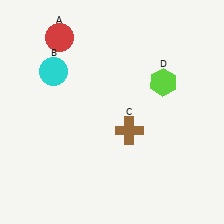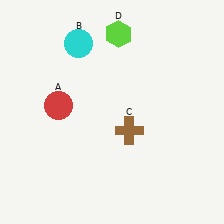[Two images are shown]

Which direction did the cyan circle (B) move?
The cyan circle (B) moved up.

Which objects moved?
The objects that moved are: the red circle (A), the cyan circle (B), the lime hexagon (D).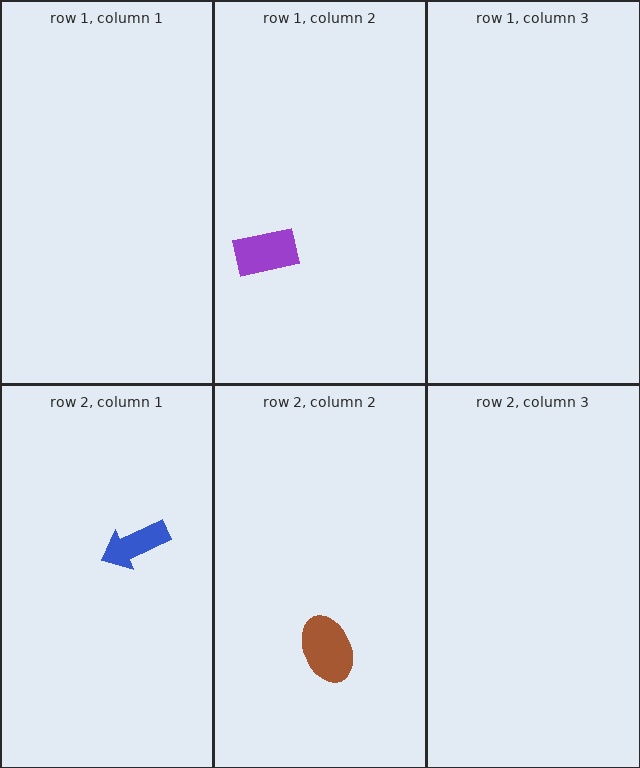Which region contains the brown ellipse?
The row 2, column 2 region.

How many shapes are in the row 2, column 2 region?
1.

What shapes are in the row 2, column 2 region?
The brown ellipse.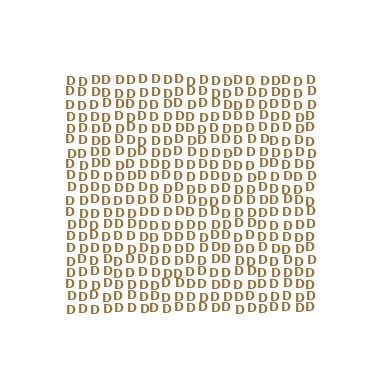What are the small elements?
The small elements are letter D's.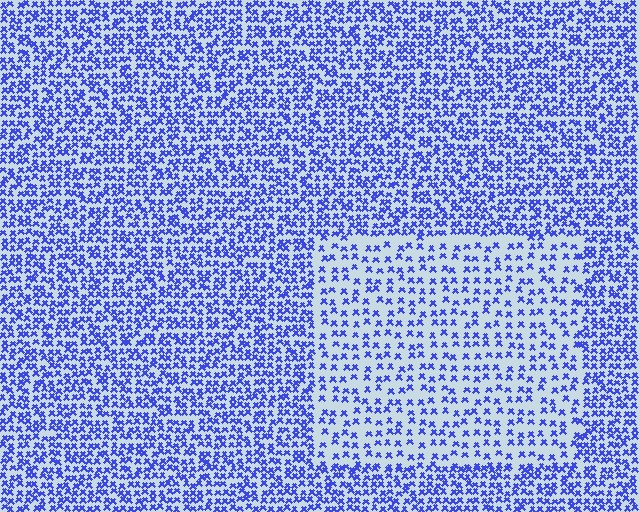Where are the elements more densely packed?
The elements are more densely packed outside the rectangle boundary.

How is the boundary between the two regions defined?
The boundary is defined by a change in element density (approximately 1.9x ratio). All elements are the same color, size, and shape.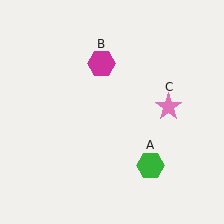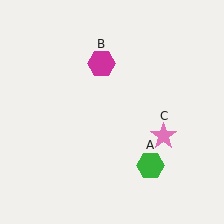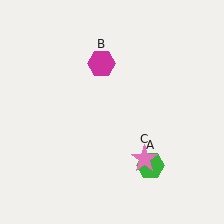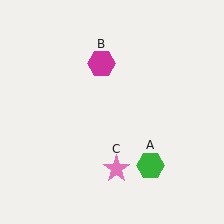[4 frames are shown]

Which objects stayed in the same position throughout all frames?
Green hexagon (object A) and magenta hexagon (object B) remained stationary.